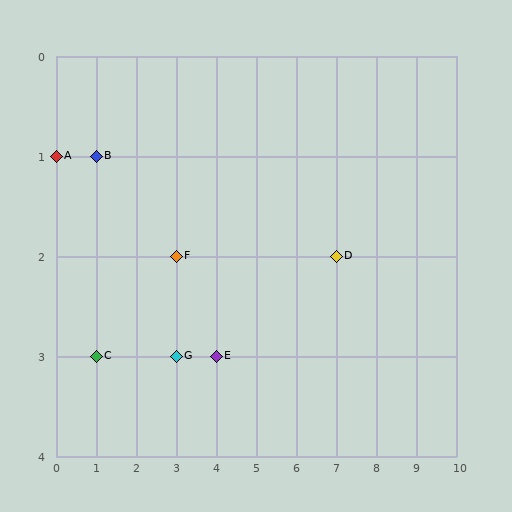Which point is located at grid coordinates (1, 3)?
Point C is at (1, 3).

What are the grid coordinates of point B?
Point B is at grid coordinates (1, 1).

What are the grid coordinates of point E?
Point E is at grid coordinates (4, 3).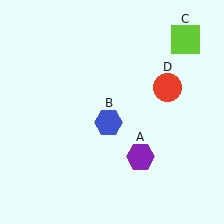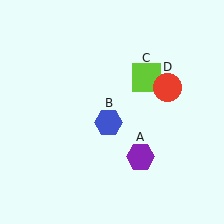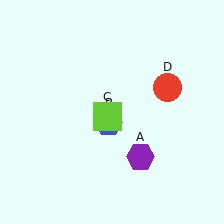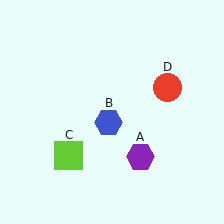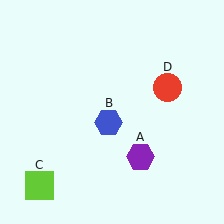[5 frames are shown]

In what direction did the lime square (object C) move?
The lime square (object C) moved down and to the left.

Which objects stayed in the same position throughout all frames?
Purple hexagon (object A) and blue hexagon (object B) and red circle (object D) remained stationary.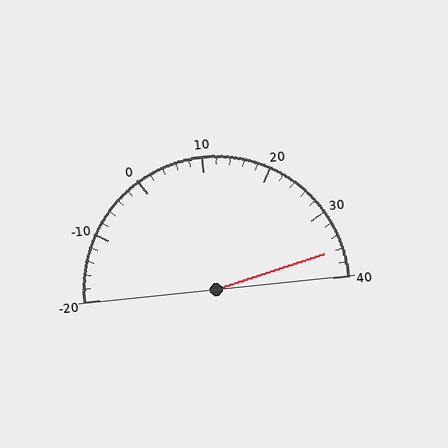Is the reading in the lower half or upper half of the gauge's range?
The reading is in the upper half of the range (-20 to 40).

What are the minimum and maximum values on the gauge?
The gauge ranges from -20 to 40.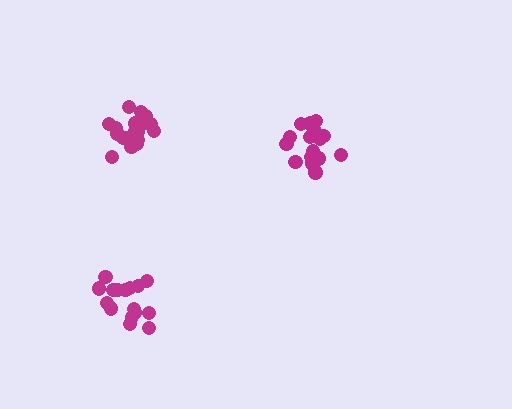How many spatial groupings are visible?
There are 3 spatial groupings.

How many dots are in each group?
Group 1: 18 dots, Group 2: 20 dots, Group 3: 16 dots (54 total).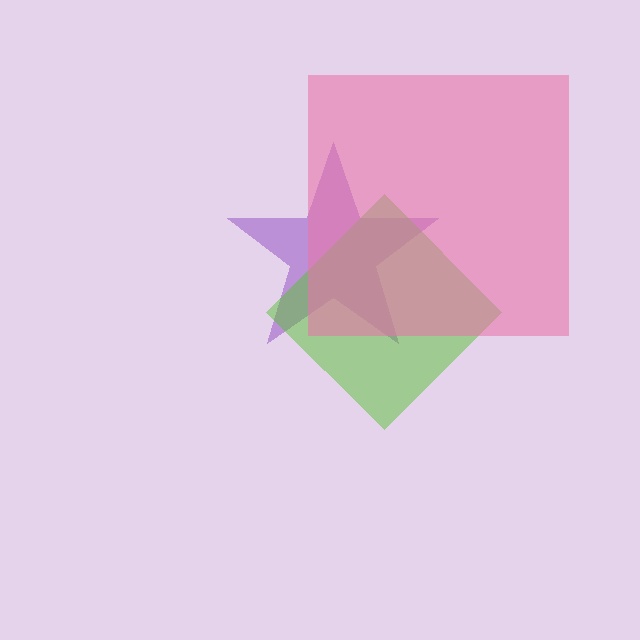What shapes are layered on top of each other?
The layered shapes are: a purple star, a lime diamond, a pink square.